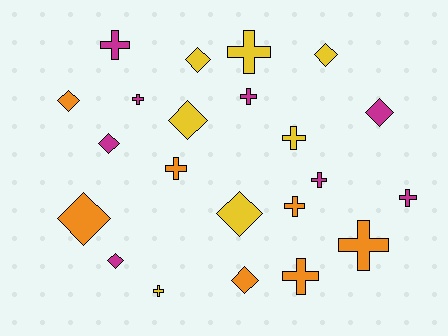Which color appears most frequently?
Magenta, with 8 objects.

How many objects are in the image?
There are 22 objects.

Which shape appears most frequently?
Cross, with 12 objects.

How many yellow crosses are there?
There are 3 yellow crosses.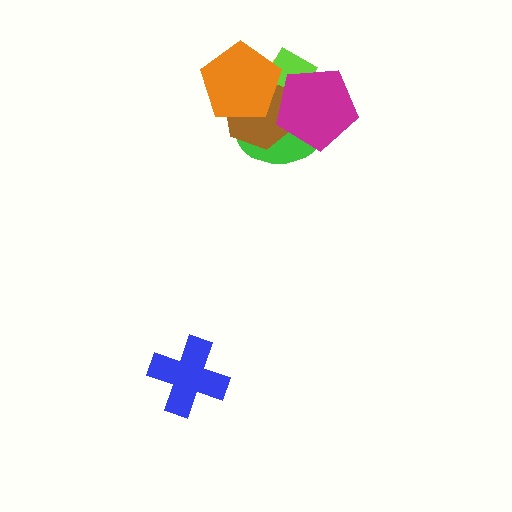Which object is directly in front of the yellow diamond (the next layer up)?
The lime diamond is directly in front of the yellow diamond.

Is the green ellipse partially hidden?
Yes, it is partially covered by another shape.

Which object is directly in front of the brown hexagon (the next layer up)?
The orange pentagon is directly in front of the brown hexagon.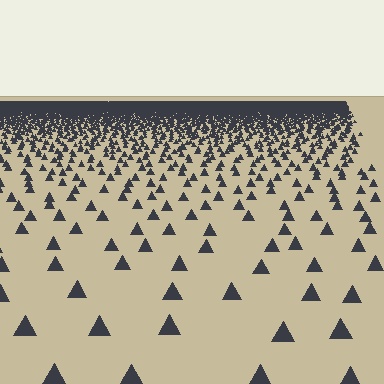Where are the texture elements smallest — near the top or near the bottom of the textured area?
Near the top.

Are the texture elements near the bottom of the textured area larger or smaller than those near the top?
Larger. Near the bottom, elements are closer to the viewer and appear at a bigger on-screen size.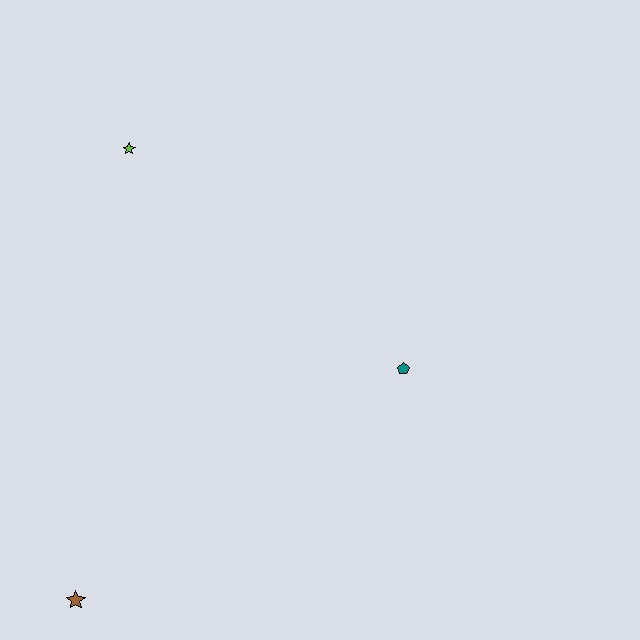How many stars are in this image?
There are 2 stars.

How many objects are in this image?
There are 3 objects.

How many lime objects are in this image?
There is 1 lime object.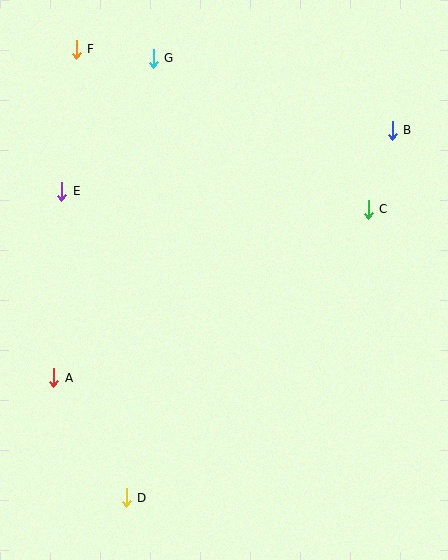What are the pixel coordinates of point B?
Point B is at (392, 130).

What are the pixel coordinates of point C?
Point C is at (368, 209).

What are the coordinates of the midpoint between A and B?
The midpoint between A and B is at (223, 254).